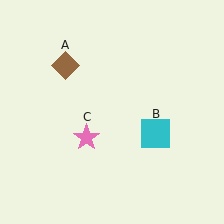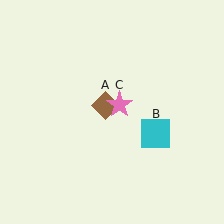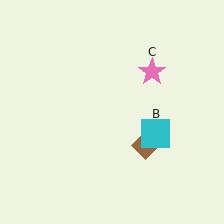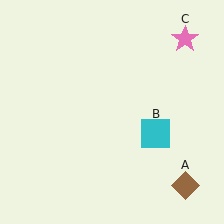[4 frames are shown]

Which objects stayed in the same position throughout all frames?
Cyan square (object B) remained stationary.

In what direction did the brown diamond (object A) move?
The brown diamond (object A) moved down and to the right.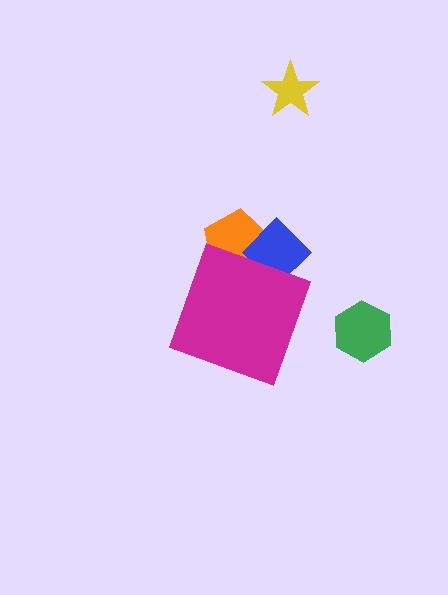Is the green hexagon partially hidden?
No, the green hexagon is fully visible.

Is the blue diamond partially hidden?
Yes, the blue diamond is partially hidden behind the magenta diamond.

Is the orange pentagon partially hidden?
Yes, the orange pentagon is partially hidden behind the magenta diamond.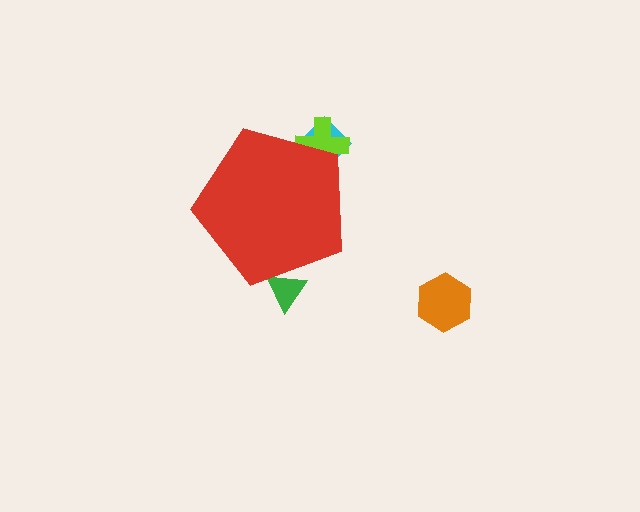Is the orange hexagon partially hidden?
No, the orange hexagon is fully visible.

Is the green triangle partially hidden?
Yes, the green triangle is partially hidden behind the red pentagon.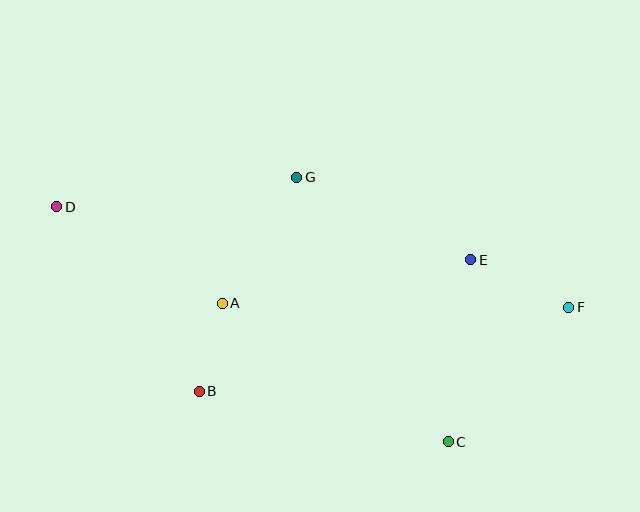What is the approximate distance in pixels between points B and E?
The distance between B and E is approximately 302 pixels.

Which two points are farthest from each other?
Points D and F are farthest from each other.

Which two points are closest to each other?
Points A and B are closest to each other.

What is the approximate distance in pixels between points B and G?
The distance between B and G is approximately 236 pixels.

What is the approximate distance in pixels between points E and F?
The distance between E and F is approximately 109 pixels.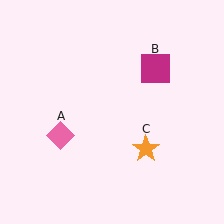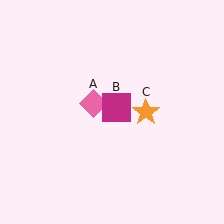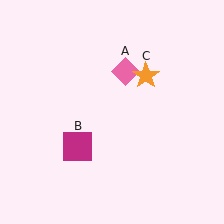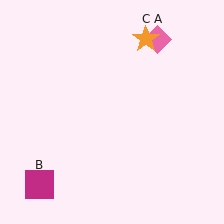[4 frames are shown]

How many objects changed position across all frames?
3 objects changed position: pink diamond (object A), magenta square (object B), orange star (object C).